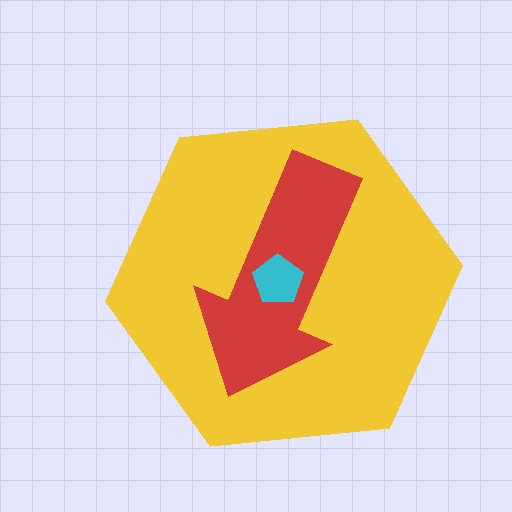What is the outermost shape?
The yellow hexagon.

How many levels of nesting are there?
3.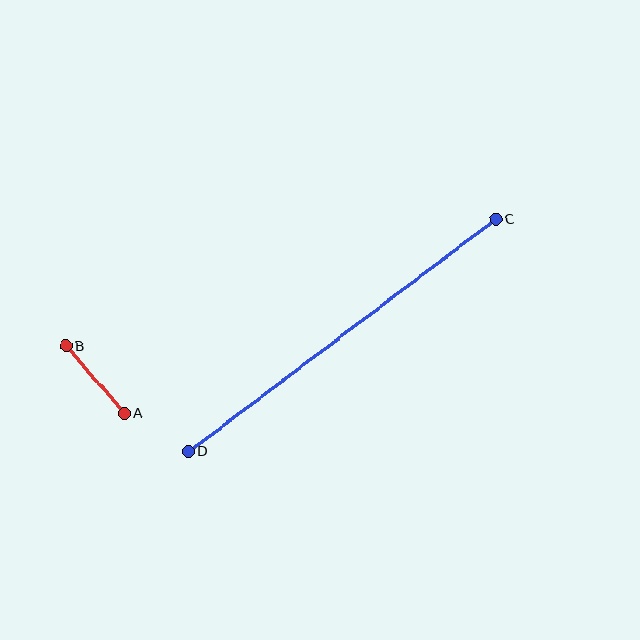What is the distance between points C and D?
The distance is approximately 386 pixels.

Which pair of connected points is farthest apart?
Points C and D are farthest apart.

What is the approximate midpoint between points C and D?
The midpoint is at approximately (342, 336) pixels.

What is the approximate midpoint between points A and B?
The midpoint is at approximately (95, 380) pixels.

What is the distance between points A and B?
The distance is approximately 89 pixels.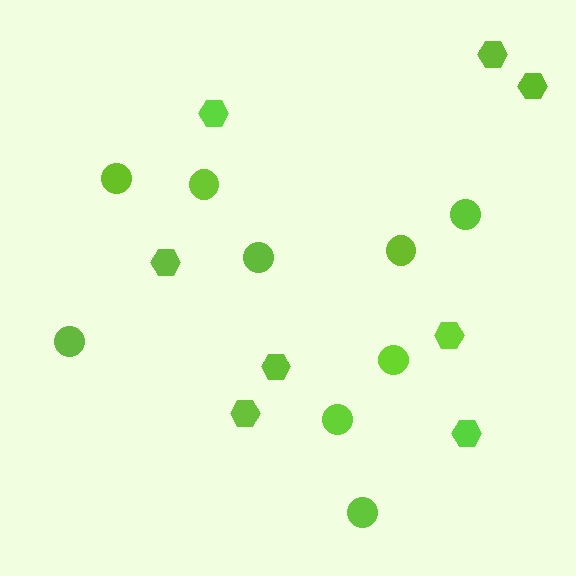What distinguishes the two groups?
There are 2 groups: one group of circles (9) and one group of hexagons (8).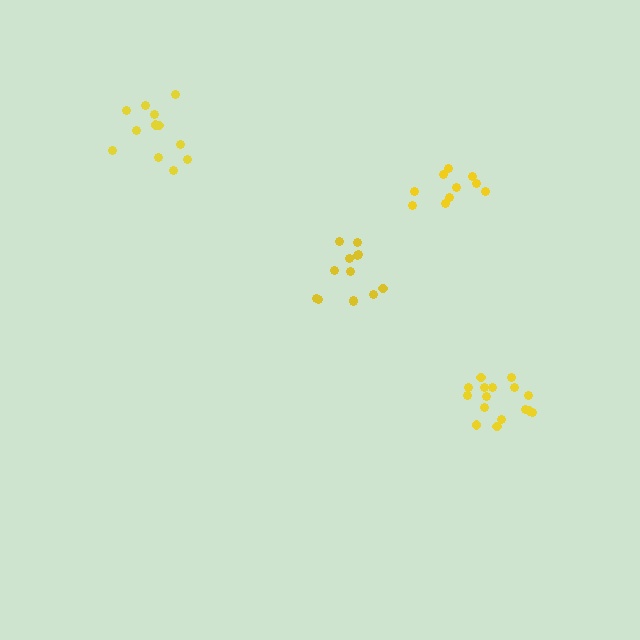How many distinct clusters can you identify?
There are 4 distinct clusters.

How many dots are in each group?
Group 1: 10 dots, Group 2: 16 dots, Group 3: 12 dots, Group 4: 13 dots (51 total).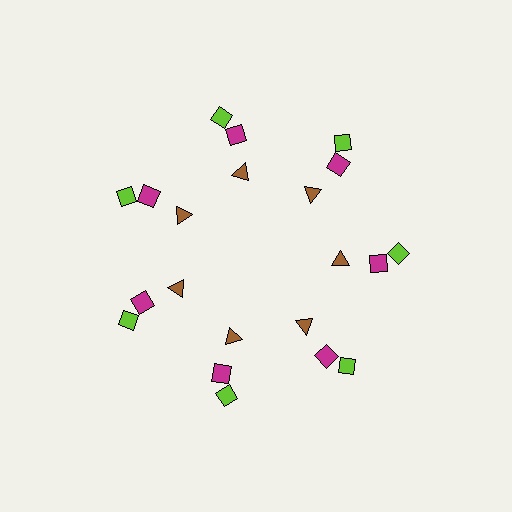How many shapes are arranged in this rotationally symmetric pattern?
There are 21 shapes, arranged in 7 groups of 3.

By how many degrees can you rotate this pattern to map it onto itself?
The pattern maps onto itself every 51 degrees of rotation.